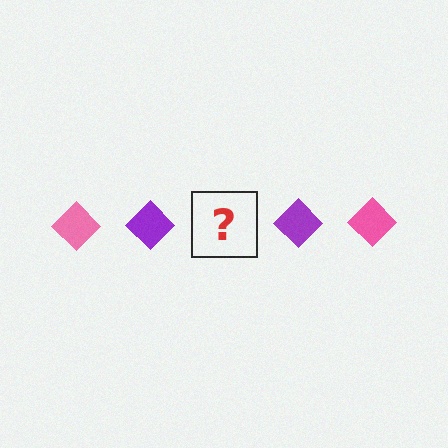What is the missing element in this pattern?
The missing element is a pink diamond.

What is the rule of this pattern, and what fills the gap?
The rule is that the pattern cycles through pink, purple diamonds. The gap should be filled with a pink diamond.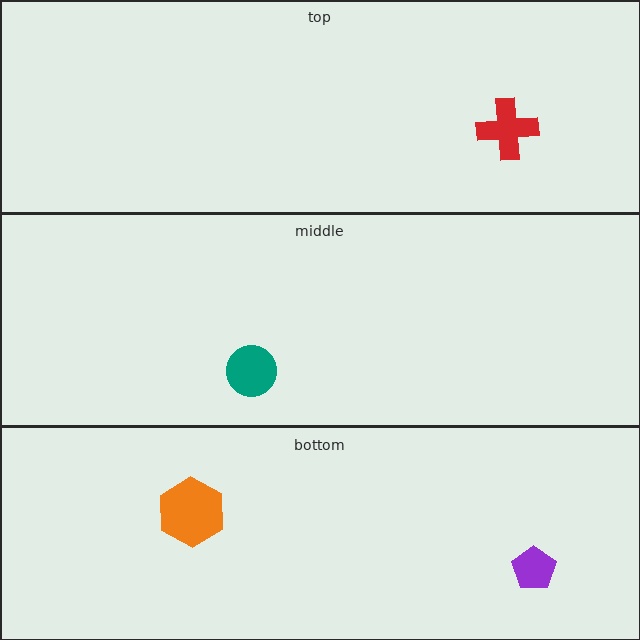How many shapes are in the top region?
1.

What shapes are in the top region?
The red cross.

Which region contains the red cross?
The top region.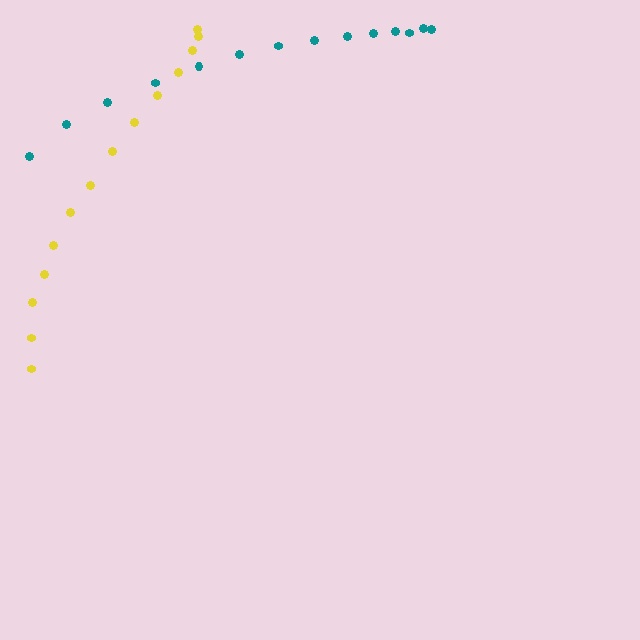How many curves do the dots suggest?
There are 2 distinct paths.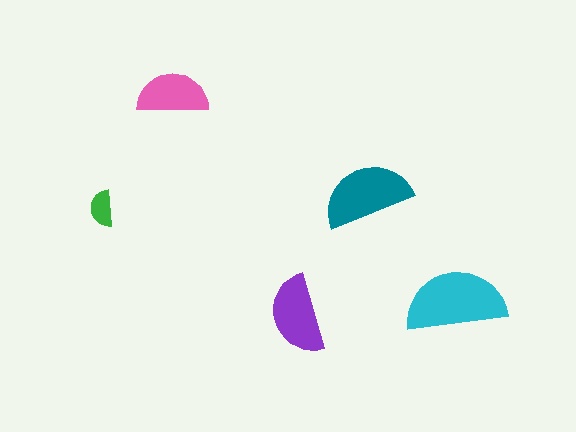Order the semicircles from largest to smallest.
the cyan one, the teal one, the purple one, the pink one, the green one.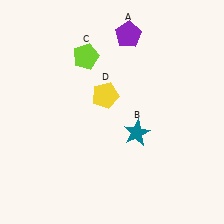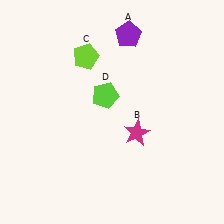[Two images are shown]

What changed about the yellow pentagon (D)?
In Image 1, D is yellow. In Image 2, it changed to lime.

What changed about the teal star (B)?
In Image 1, B is teal. In Image 2, it changed to magenta.